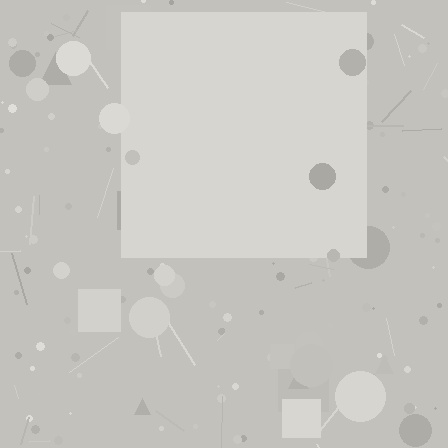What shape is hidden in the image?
A square is hidden in the image.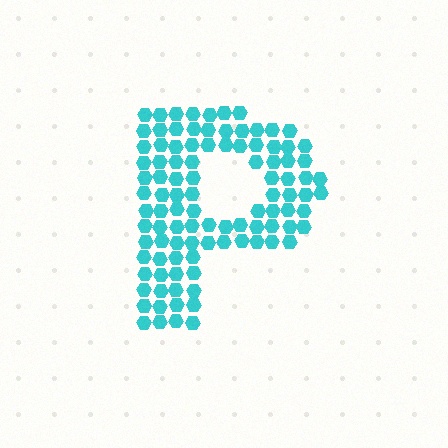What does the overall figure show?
The overall figure shows the letter P.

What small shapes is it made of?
It is made of small hexagons.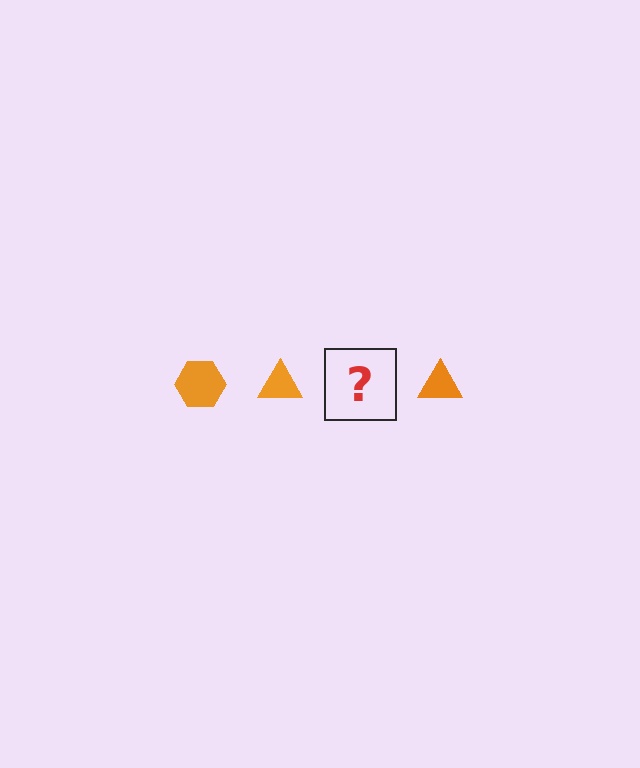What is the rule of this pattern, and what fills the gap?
The rule is that the pattern cycles through hexagon, triangle shapes in orange. The gap should be filled with an orange hexagon.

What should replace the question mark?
The question mark should be replaced with an orange hexagon.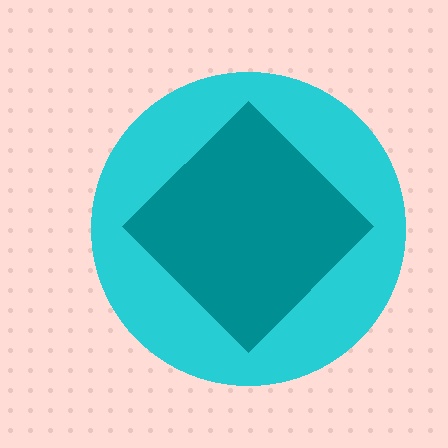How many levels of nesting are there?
2.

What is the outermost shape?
The cyan circle.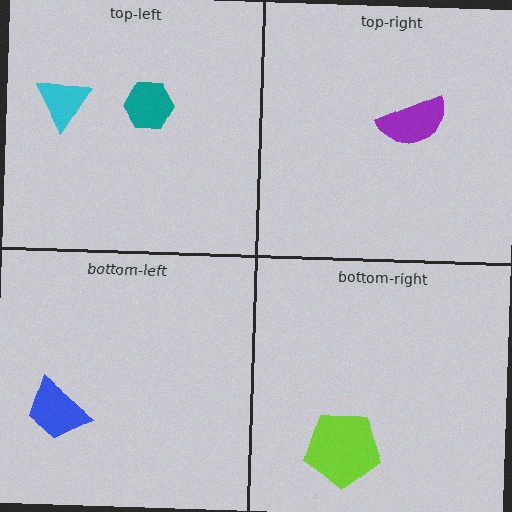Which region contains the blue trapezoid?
The bottom-left region.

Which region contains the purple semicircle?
The top-right region.